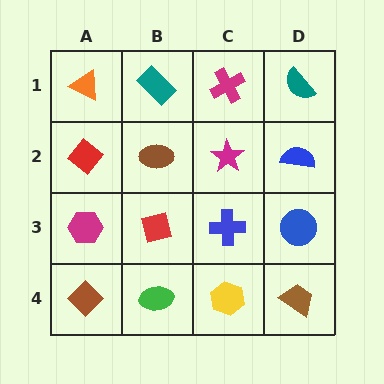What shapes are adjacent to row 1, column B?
A brown ellipse (row 2, column B), an orange triangle (row 1, column A), a magenta cross (row 1, column C).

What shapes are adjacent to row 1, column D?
A blue semicircle (row 2, column D), a magenta cross (row 1, column C).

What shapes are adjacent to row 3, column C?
A magenta star (row 2, column C), a yellow hexagon (row 4, column C), a red square (row 3, column B), a blue circle (row 3, column D).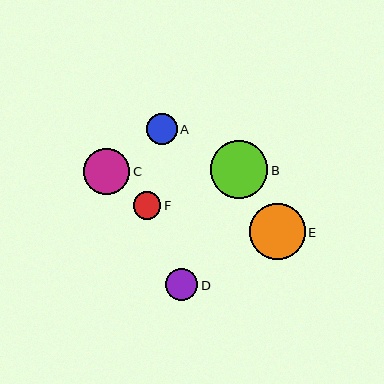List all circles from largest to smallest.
From largest to smallest: B, E, C, D, A, F.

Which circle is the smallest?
Circle F is the smallest with a size of approximately 28 pixels.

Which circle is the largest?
Circle B is the largest with a size of approximately 57 pixels.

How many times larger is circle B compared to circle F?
Circle B is approximately 2.1 times the size of circle F.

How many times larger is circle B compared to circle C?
Circle B is approximately 1.2 times the size of circle C.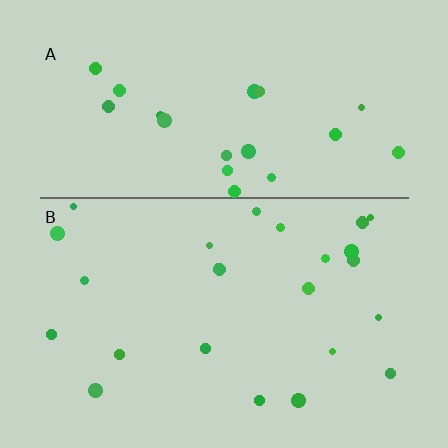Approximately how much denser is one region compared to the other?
Approximately 1.1× — region B over region A.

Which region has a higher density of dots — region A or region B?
B (the bottom).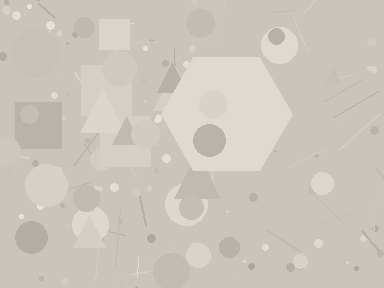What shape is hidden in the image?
A hexagon is hidden in the image.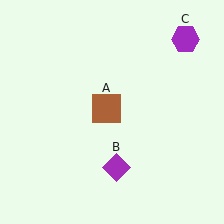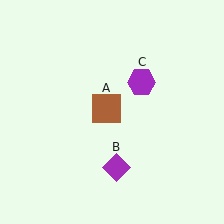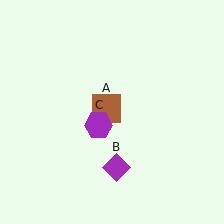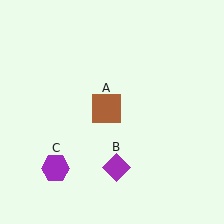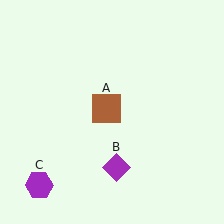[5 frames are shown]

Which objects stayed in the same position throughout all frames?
Brown square (object A) and purple diamond (object B) remained stationary.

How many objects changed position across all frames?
1 object changed position: purple hexagon (object C).